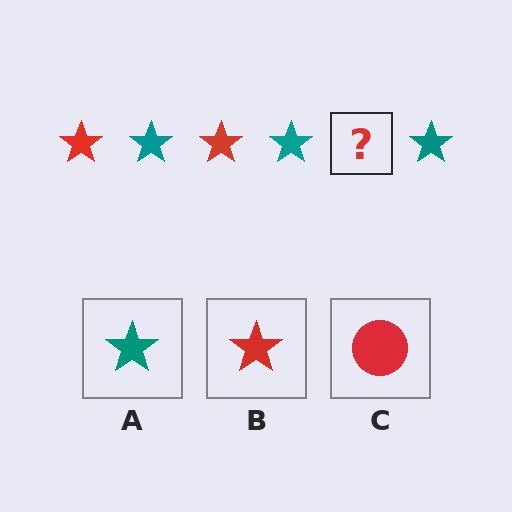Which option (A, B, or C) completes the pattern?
B.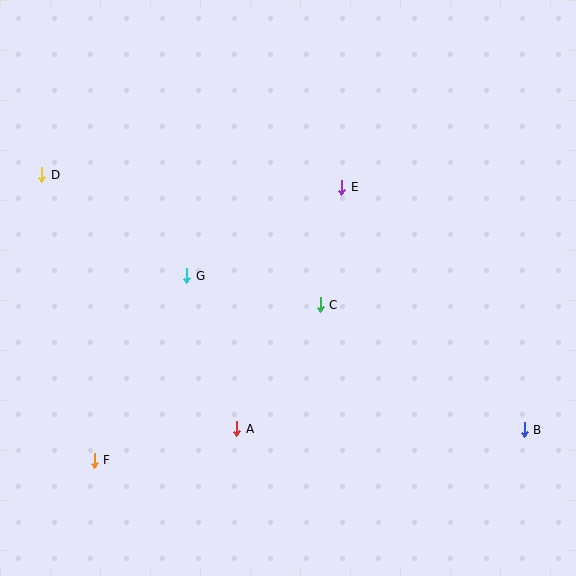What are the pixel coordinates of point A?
Point A is at (237, 429).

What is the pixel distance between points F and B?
The distance between F and B is 431 pixels.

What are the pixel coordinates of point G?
Point G is at (187, 276).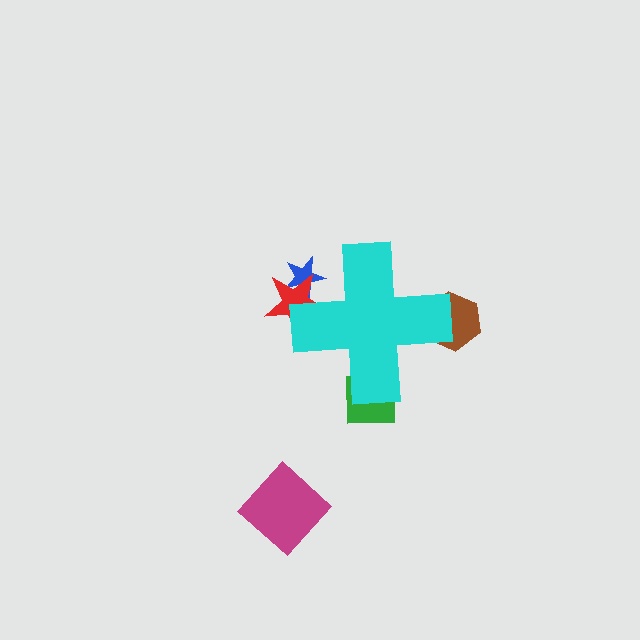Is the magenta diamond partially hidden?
No, the magenta diamond is fully visible.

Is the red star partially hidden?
Yes, the red star is partially hidden behind the cyan cross.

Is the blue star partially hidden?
Yes, the blue star is partially hidden behind the cyan cross.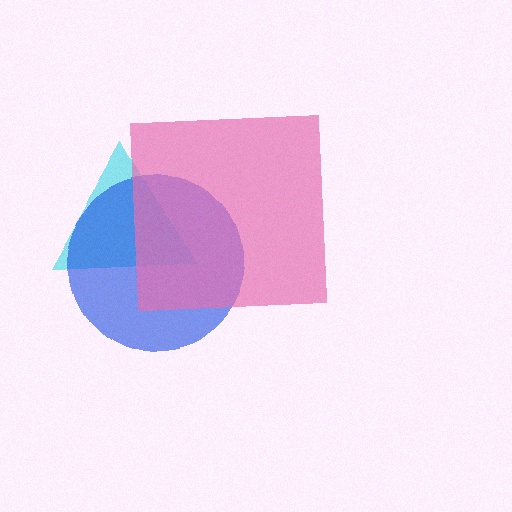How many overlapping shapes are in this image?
There are 3 overlapping shapes in the image.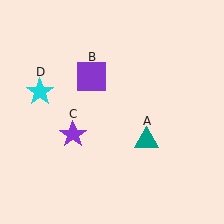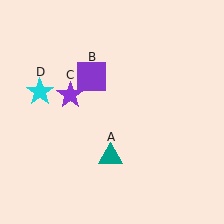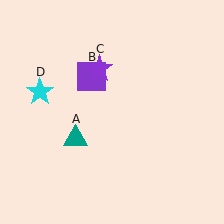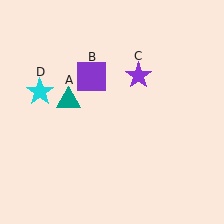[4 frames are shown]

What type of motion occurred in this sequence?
The teal triangle (object A), purple star (object C) rotated clockwise around the center of the scene.